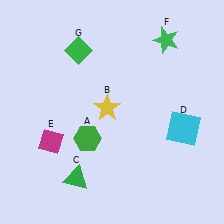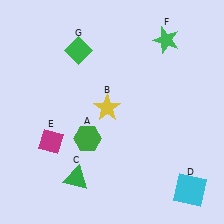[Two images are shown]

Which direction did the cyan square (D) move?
The cyan square (D) moved down.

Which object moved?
The cyan square (D) moved down.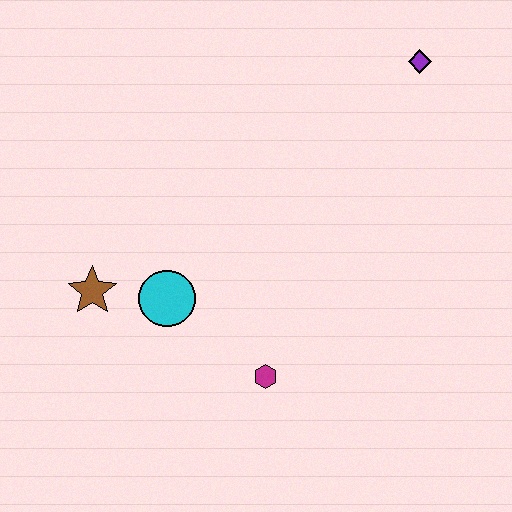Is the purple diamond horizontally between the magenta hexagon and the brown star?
No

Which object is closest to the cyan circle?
The brown star is closest to the cyan circle.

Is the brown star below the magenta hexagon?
No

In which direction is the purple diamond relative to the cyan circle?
The purple diamond is to the right of the cyan circle.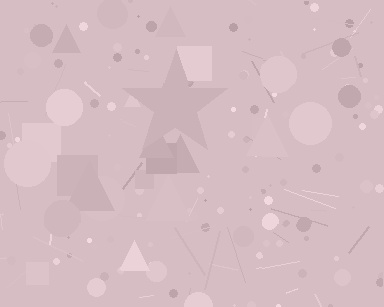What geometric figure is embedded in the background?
A star is embedded in the background.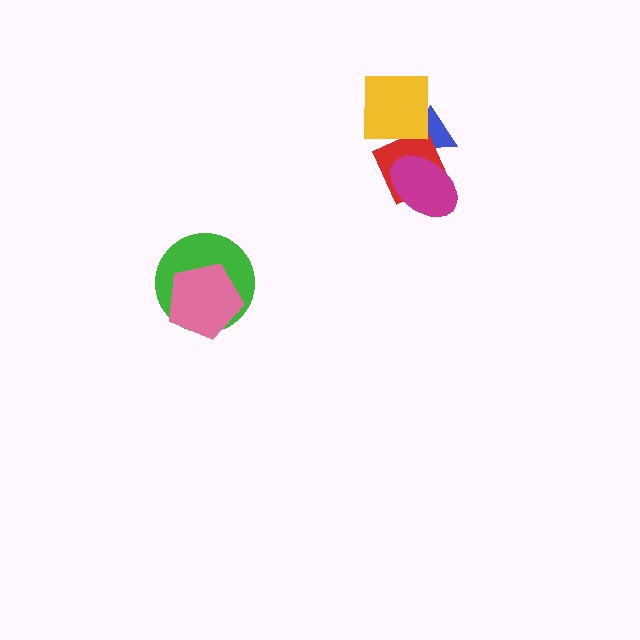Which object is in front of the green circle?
The pink pentagon is in front of the green circle.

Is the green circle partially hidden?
Yes, it is partially covered by another shape.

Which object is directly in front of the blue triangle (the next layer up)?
The red diamond is directly in front of the blue triangle.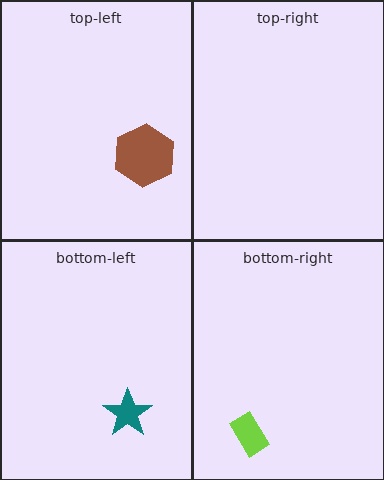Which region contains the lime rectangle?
The bottom-right region.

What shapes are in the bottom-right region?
The lime rectangle.